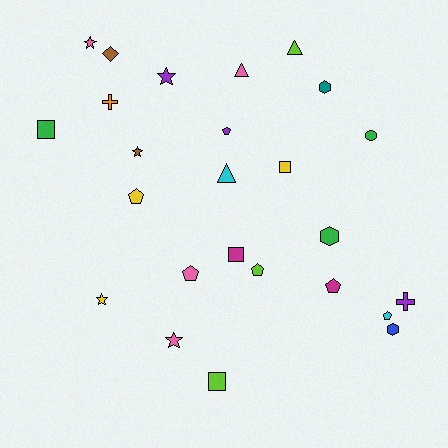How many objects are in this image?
There are 25 objects.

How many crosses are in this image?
There are 2 crosses.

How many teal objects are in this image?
There is 1 teal object.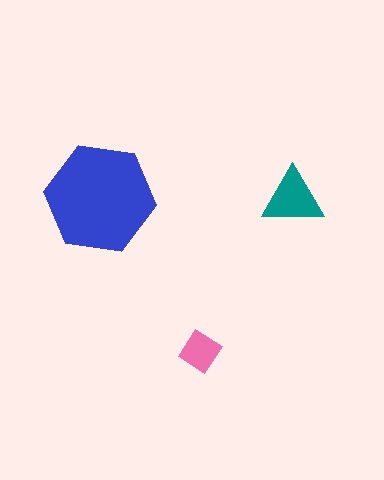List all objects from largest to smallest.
The blue hexagon, the teal triangle, the pink diamond.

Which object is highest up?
The teal triangle is topmost.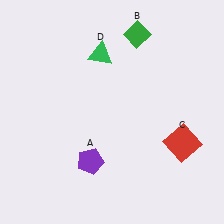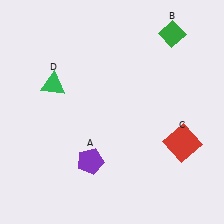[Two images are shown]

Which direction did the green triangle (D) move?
The green triangle (D) moved left.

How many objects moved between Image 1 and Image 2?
2 objects moved between the two images.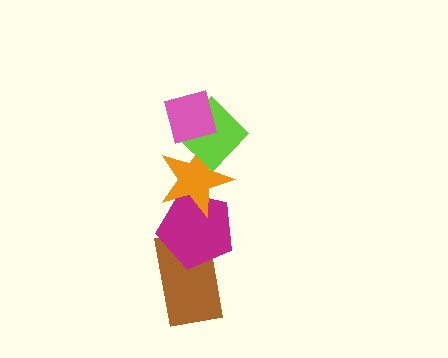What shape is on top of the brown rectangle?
The magenta pentagon is on top of the brown rectangle.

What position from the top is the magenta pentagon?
The magenta pentagon is 4th from the top.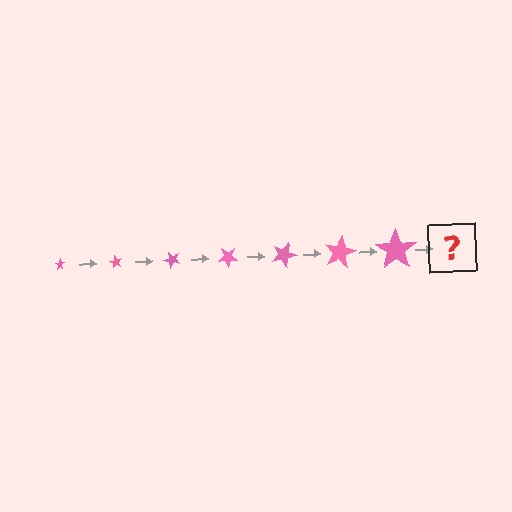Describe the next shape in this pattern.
It should be a star, larger than the previous one and rotated 420 degrees from the start.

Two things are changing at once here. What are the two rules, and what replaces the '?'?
The two rules are that the star grows larger each step and it rotates 60 degrees each step. The '?' should be a star, larger than the previous one and rotated 420 degrees from the start.